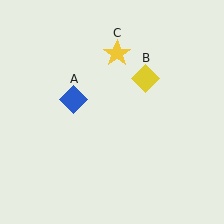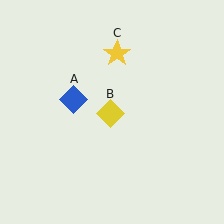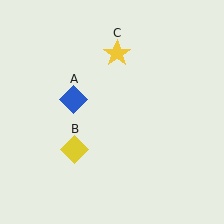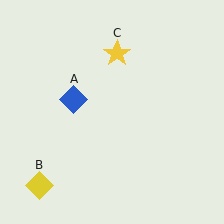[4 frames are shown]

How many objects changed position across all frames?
1 object changed position: yellow diamond (object B).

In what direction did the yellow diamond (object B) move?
The yellow diamond (object B) moved down and to the left.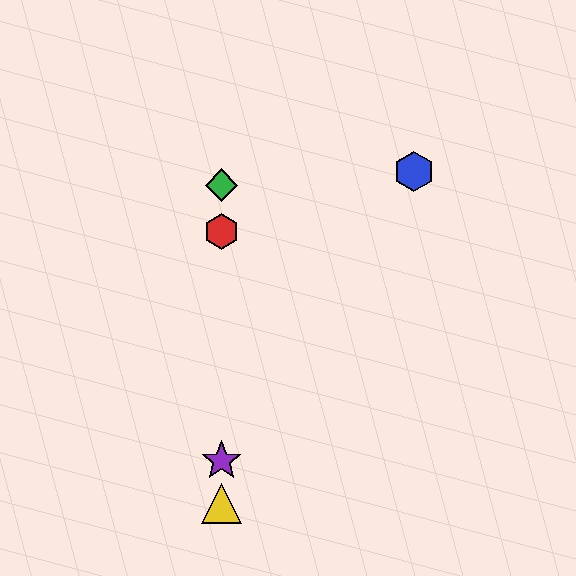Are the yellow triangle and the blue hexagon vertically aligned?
No, the yellow triangle is at x≈221 and the blue hexagon is at x≈414.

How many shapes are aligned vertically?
4 shapes (the red hexagon, the green diamond, the yellow triangle, the purple star) are aligned vertically.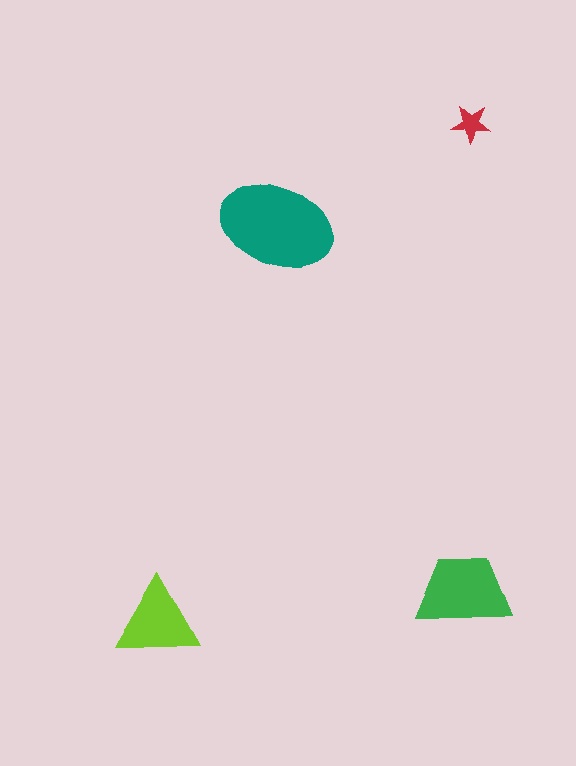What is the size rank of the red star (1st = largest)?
4th.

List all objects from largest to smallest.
The teal ellipse, the green trapezoid, the lime triangle, the red star.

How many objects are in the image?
There are 4 objects in the image.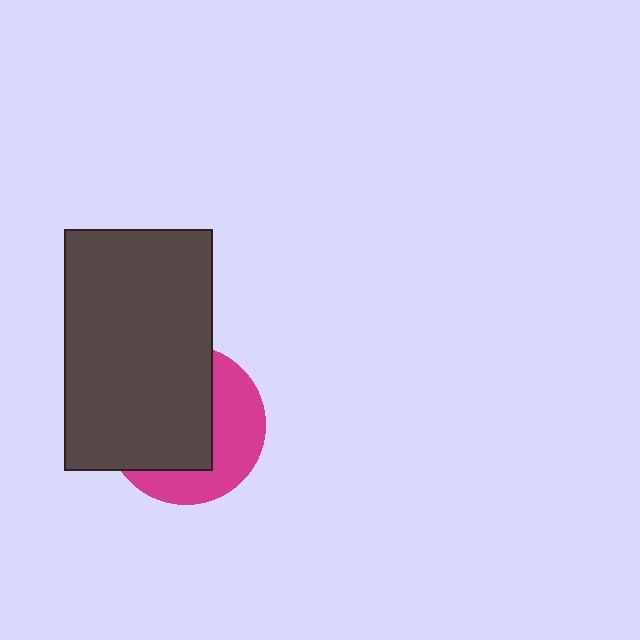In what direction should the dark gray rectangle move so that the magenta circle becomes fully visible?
The dark gray rectangle should move left. That is the shortest direction to clear the overlap and leave the magenta circle fully visible.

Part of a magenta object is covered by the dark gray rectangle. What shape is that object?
It is a circle.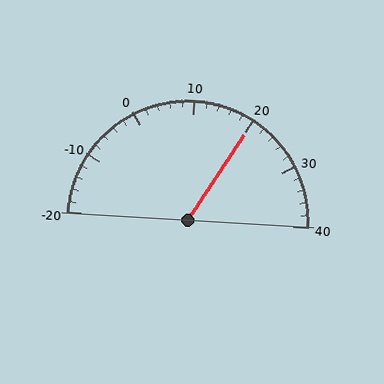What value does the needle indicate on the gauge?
The needle indicates approximately 20.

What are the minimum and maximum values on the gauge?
The gauge ranges from -20 to 40.